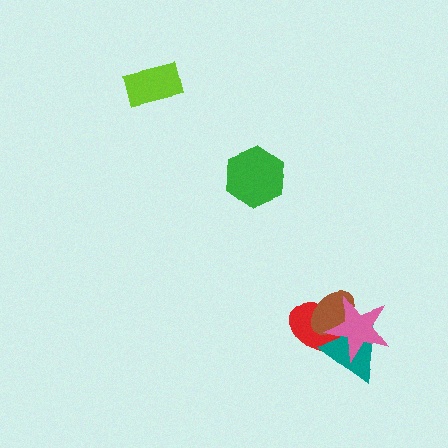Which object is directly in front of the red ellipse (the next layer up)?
The brown ellipse is directly in front of the red ellipse.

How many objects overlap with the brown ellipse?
3 objects overlap with the brown ellipse.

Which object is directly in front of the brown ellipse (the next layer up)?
The teal triangle is directly in front of the brown ellipse.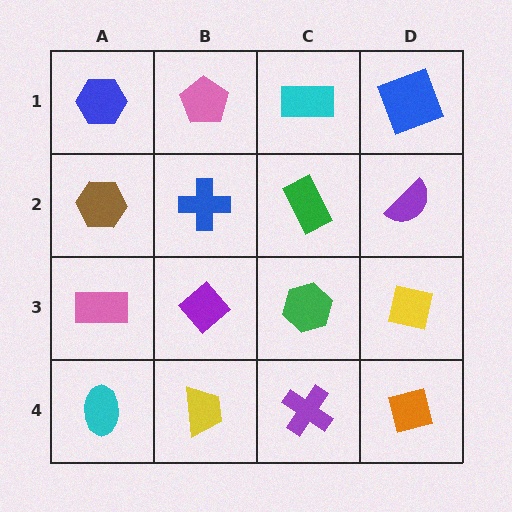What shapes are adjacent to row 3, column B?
A blue cross (row 2, column B), a yellow trapezoid (row 4, column B), a pink rectangle (row 3, column A), a green hexagon (row 3, column C).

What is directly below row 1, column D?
A purple semicircle.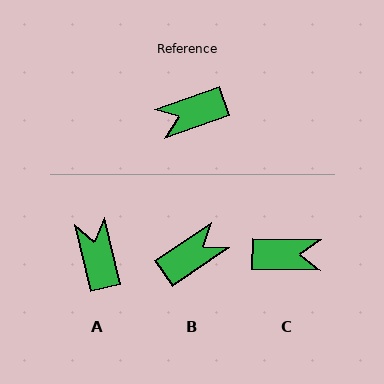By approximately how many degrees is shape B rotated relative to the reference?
Approximately 165 degrees clockwise.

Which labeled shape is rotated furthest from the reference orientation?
B, about 165 degrees away.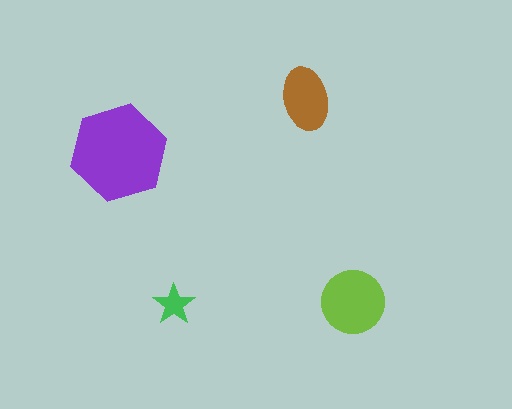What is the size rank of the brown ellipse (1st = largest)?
3rd.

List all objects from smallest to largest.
The green star, the brown ellipse, the lime circle, the purple hexagon.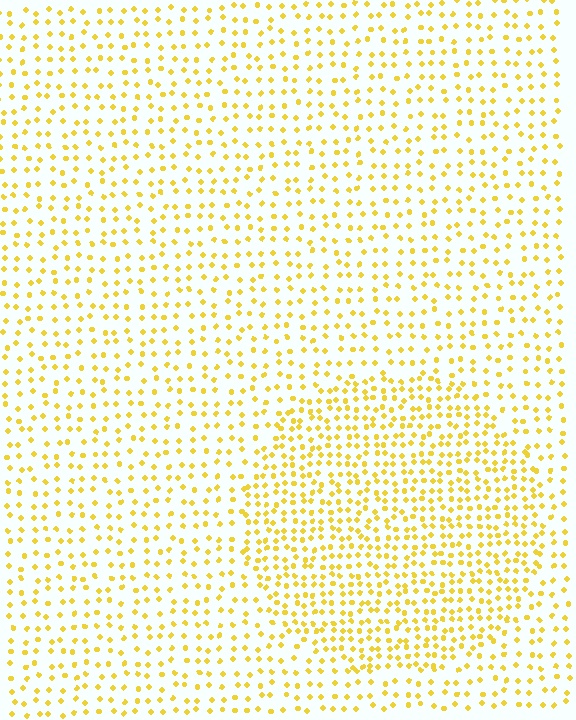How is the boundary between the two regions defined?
The boundary is defined by a change in element density (approximately 1.8x ratio). All elements are the same color, size, and shape.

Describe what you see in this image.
The image contains small yellow elements arranged at two different densities. A circle-shaped region is visible where the elements are more densely packed than the surrounding area.